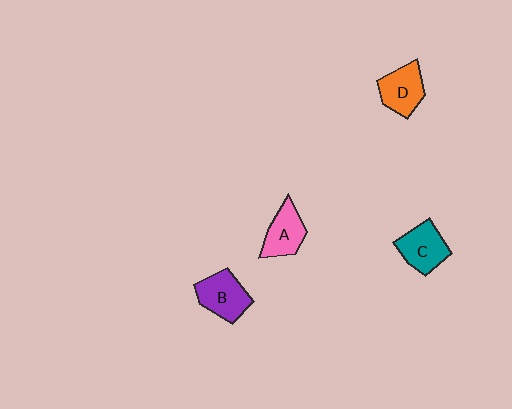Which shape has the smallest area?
Shape A (pink).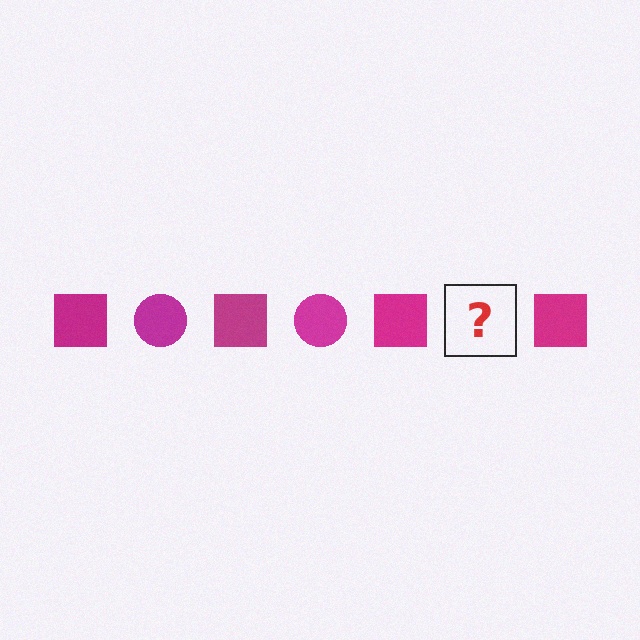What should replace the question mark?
The question mark should be replaced with a magenta circle.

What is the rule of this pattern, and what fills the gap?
The rule is that the pattern cycles through square, circle shapes in magenta. The gap should be filled with a magenta circle.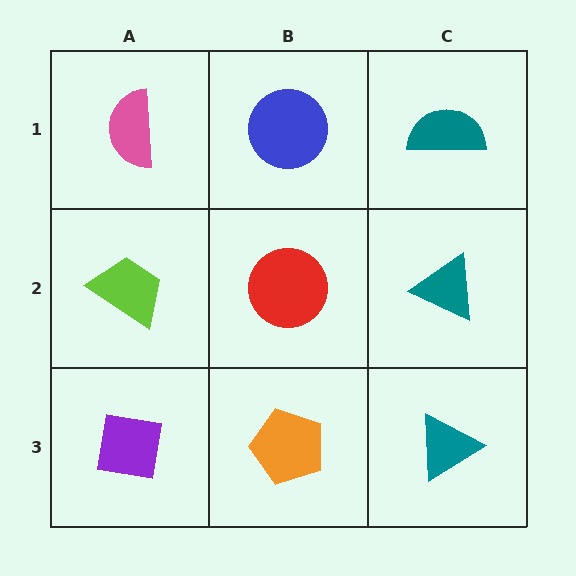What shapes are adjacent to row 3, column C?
A teal triangle (row 2, column C), an orange pentagon (row 3, column B).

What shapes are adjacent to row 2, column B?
A blue circle (row 1, column B), an orange pentagon (row 3, column B), a lime trapezoid (row 2, column A), a teal triangle (row 2, column C).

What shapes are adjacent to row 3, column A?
A lime trapezoid (row 2, column A), an orange pentagon (row 3, column B).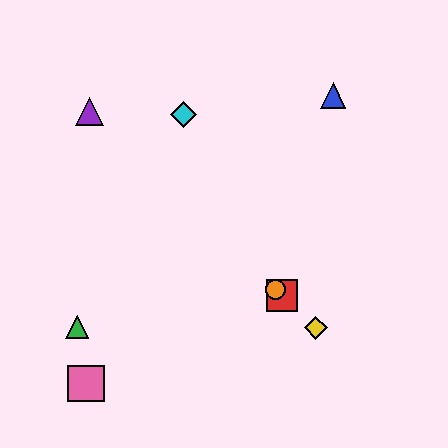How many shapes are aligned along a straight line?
4 shapes (the red square, the yellow diamond, the purple triangle, the orange circle) are aligned along a straight line.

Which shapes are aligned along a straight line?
The red square, the yellow diamond, the purple triangle, the orange circle are aligned along a straight line.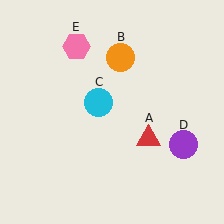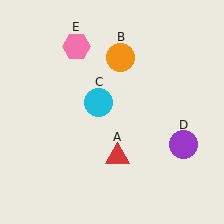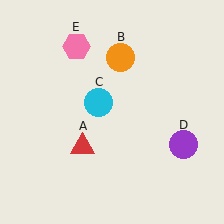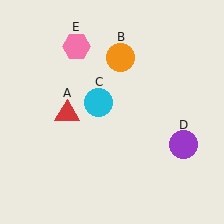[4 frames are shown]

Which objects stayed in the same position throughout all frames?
Orange circle (object B) and cyan circle (object C) and purple circle (object D) and pink hexagon (object E) remained stationary.